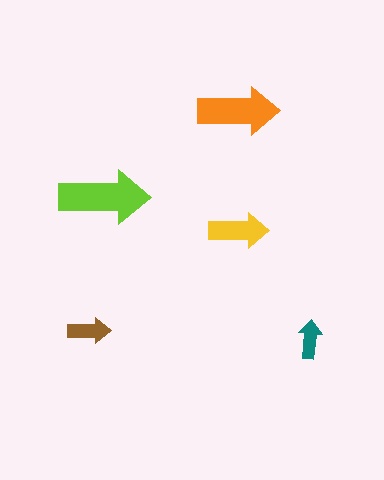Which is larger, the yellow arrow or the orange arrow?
The orange one.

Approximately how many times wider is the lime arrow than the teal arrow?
About 2.5 times wider.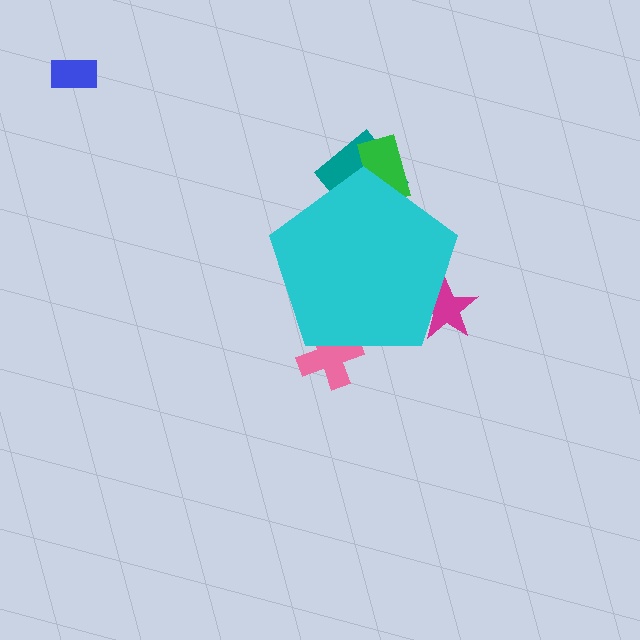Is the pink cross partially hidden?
Yes, the pink cross is partially hidden behind the cyan pentagon.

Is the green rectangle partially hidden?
Yes, the green rectangle is partially hidden behind the cyan pentagon.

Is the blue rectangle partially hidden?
No, the blue rectangle is fully visible.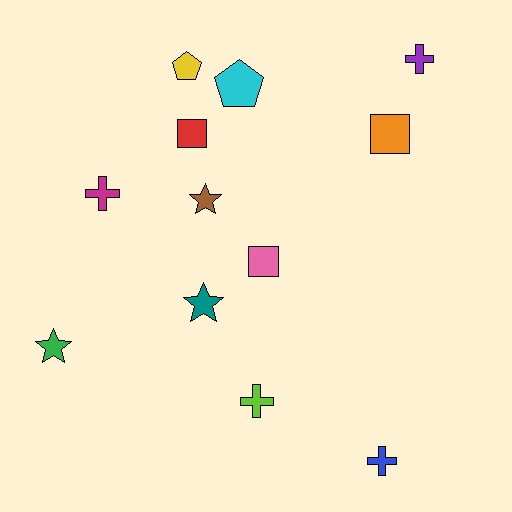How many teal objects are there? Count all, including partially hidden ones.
There is 1 teal object.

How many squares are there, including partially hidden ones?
There are 3 squares.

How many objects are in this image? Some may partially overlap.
There are 12 objects.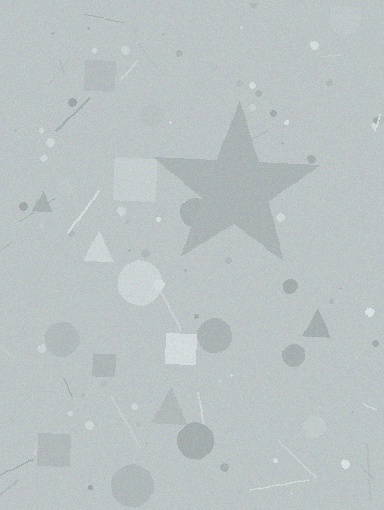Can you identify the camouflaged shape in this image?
The camouflaged shape is a star.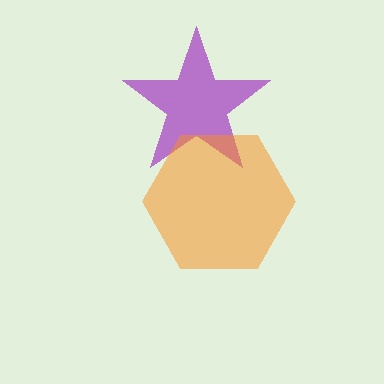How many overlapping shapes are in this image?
There are 2 overlapping shapes in the image.